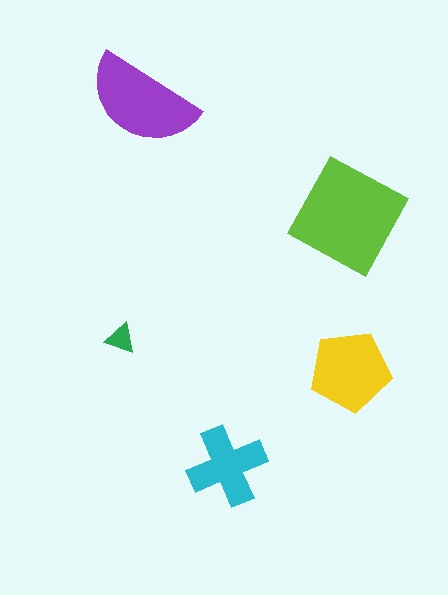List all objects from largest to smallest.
The lime square, the purple semicircle, the yellow pentagon, the cyan cross, the green triangle.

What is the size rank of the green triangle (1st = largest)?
5th.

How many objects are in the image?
There are 5 objects in the image.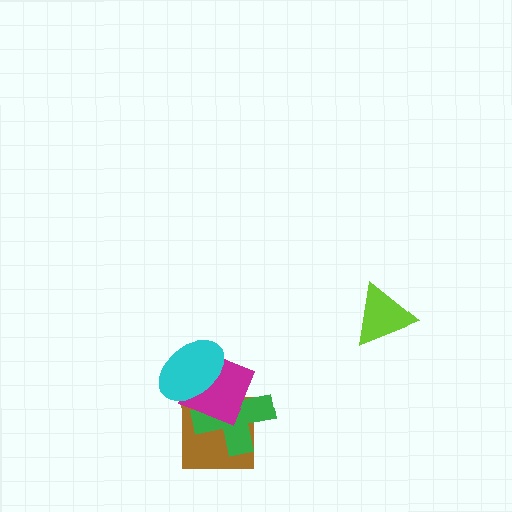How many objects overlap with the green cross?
3 objects overlap with the green cross.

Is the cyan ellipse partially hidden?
No, no other shape covers it.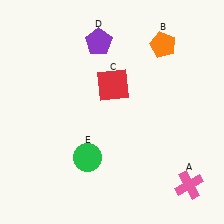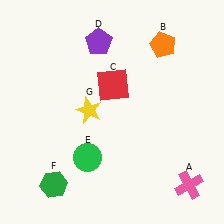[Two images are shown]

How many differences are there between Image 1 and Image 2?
There are 2 differences between the two images.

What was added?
A green hexagon (F), a yellow star (G) were added in Image 2.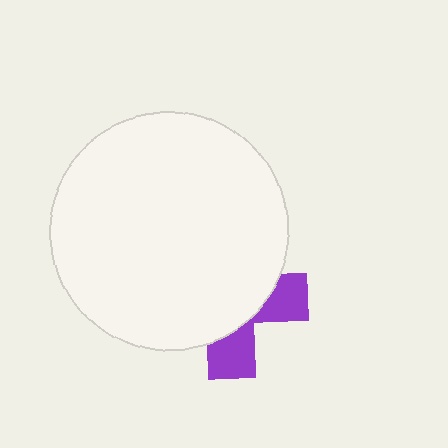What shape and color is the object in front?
The object in front is a white circle.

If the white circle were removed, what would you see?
You would see the complete purple cross.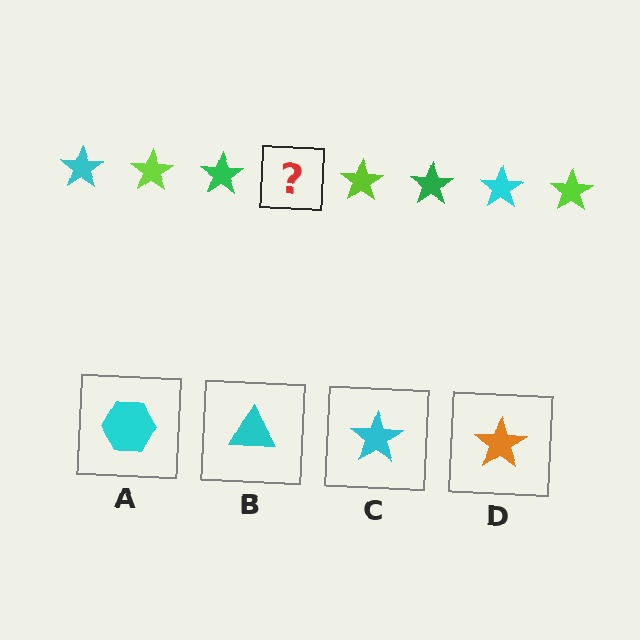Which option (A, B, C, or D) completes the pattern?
C.